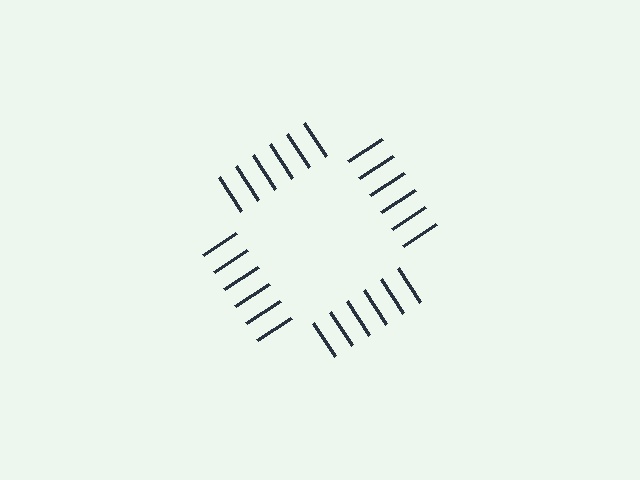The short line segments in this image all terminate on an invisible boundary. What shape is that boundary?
An illusory square — the line segments terminate on its edges but no continuous stroke is drawn.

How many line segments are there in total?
24 — 6 along each of the 4 edges.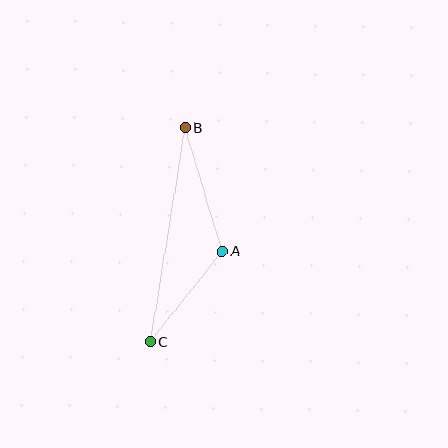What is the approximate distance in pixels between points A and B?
The distance between A and B is approximately 129 pixels.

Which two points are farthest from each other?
Points B and C are farthest from each other.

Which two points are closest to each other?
Points A and C are closest to each other.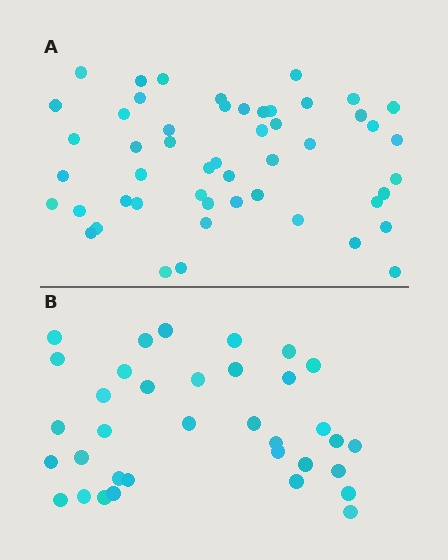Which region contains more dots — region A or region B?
Region A (the top region) has more dots.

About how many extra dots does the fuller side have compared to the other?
Region A has approximately 15 more dots than region B.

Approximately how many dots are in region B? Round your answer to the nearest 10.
About 40 dots. (The exact count is 35, which rounds to 40.)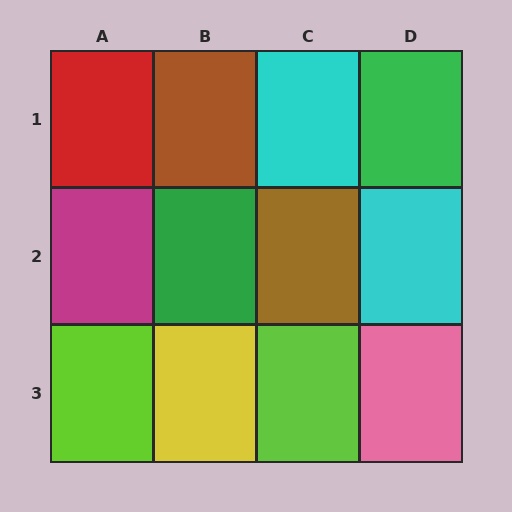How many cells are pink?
1 cell is pink.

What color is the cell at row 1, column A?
Red.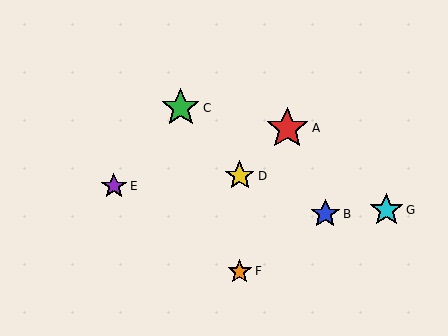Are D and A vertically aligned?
No, D is at x≈240 and A is at x≈287.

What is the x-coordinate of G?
Object G is at x≈386.